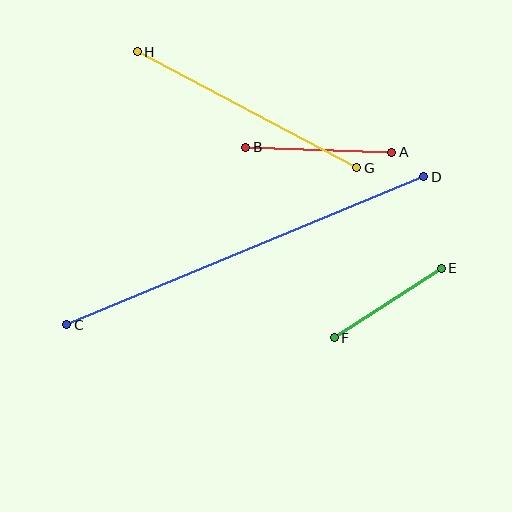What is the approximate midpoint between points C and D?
The midpoint is at approximately (245, 251) pixels.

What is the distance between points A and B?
The distance is approximately 146 pixels.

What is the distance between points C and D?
The distance is approximately 386 pixels.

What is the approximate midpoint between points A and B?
The midpoint is at approximately (319, 150) pixels.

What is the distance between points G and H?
The distance is approximately 248 pixels.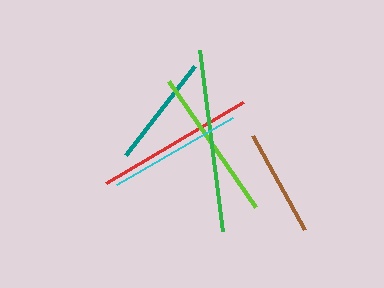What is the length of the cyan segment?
The cyan segment is approximately 133 pixels long.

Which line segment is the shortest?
The brown line is the shortest at approximately 108 pixels.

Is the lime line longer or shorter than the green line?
The green line is longer than the lime line.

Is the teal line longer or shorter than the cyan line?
The cyan line is longer than the teal line.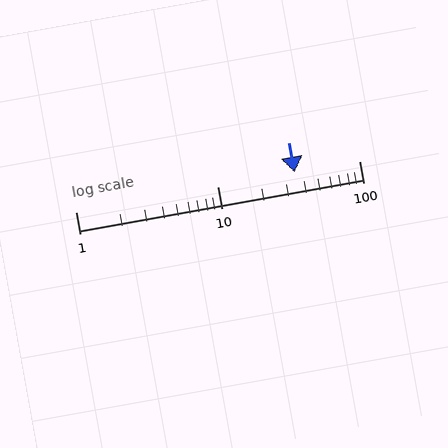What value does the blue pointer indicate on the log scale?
The pointer indicates approximately 35.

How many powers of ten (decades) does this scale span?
The scale spans 2 decades, from 1 to 100.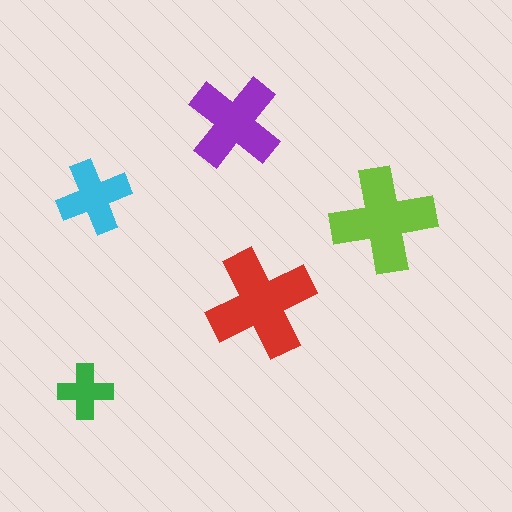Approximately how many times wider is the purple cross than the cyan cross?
About 1.5 times wider.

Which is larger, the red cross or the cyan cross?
The red one.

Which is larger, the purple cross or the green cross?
The purple one.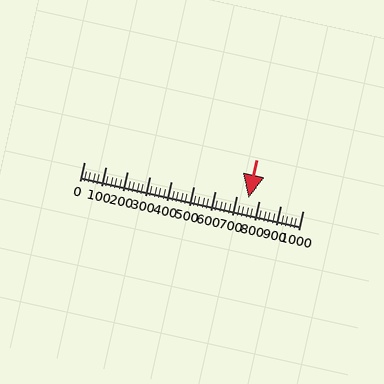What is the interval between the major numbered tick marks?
The major tick marks are spaced 100 units apart.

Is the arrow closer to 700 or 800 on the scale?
The arrow is closer to 800.